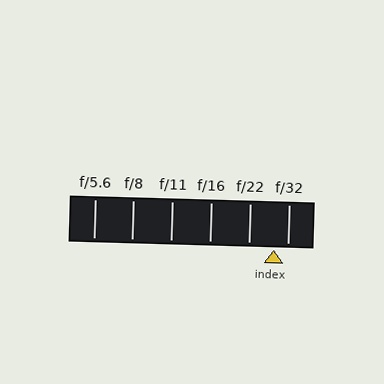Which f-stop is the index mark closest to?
The index mark is closest to f/32.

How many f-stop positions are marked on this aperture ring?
There are 6 f-stop positions marked.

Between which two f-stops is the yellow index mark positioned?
The index mark is between f/22 and f/32.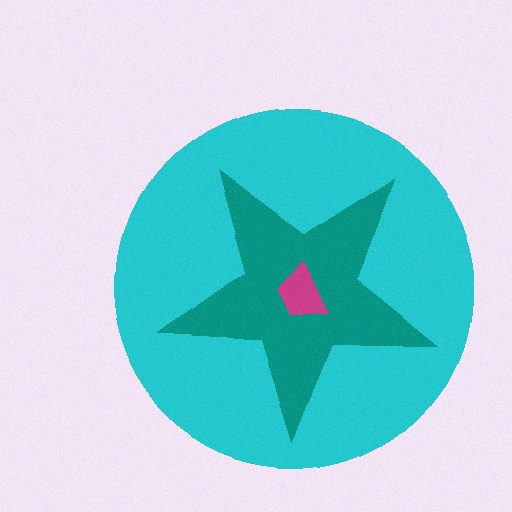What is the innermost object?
The magenta trapezoid.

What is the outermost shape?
The cyan circle.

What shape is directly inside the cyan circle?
The teal star.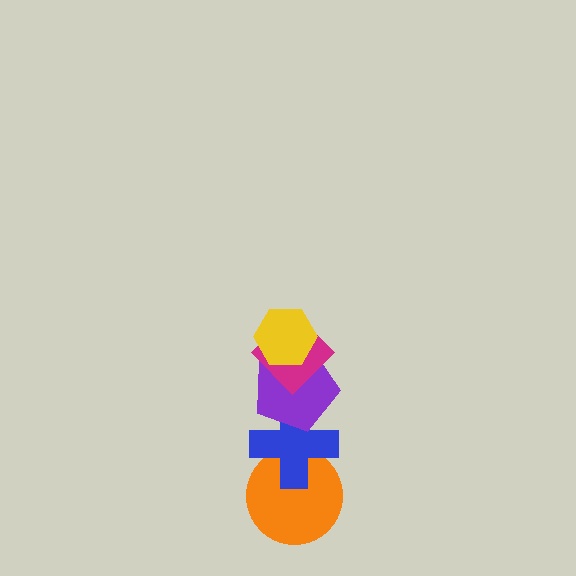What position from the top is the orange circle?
The orange circle is 5th from the top.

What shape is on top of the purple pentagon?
The magenta diamond is on top of the purple pentagon.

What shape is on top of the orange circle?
The blue cross is on top of the orange circle.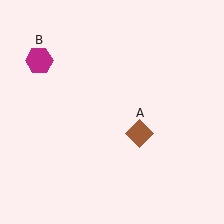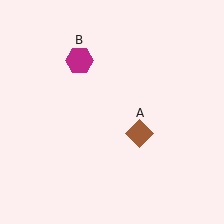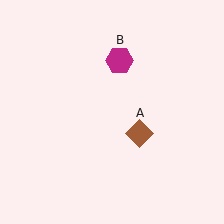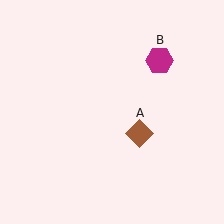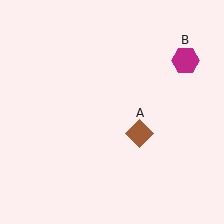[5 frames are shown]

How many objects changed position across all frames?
1 object changed position: magenta hexagon (object B).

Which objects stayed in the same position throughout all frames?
Brown diamond (object A) remained stationary.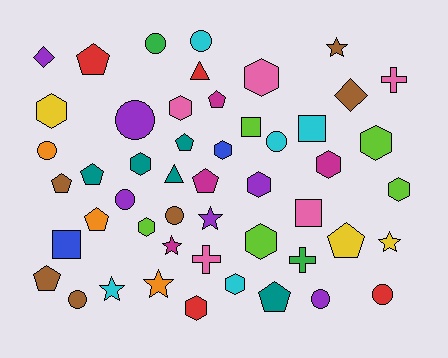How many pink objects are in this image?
There are 5 pink objects.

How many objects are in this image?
There are 50 objects.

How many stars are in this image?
There are 6 stars.